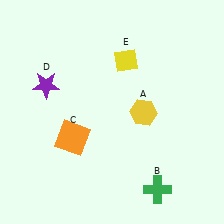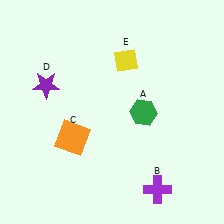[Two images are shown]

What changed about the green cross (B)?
In Image 1, B is green. In Image 2, it changed to purple.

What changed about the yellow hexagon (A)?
In Image 1, A is yellow. In Image 2, it changed to green.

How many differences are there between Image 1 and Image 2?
There are 2 differences between the two images.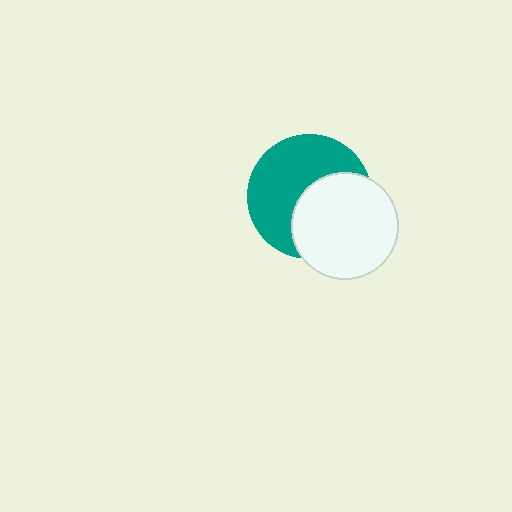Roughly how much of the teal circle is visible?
About half of it is visible (roughly 56%).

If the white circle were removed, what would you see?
You would see the complete teal circle.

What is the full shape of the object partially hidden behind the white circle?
The partially hidden object is a teal circle.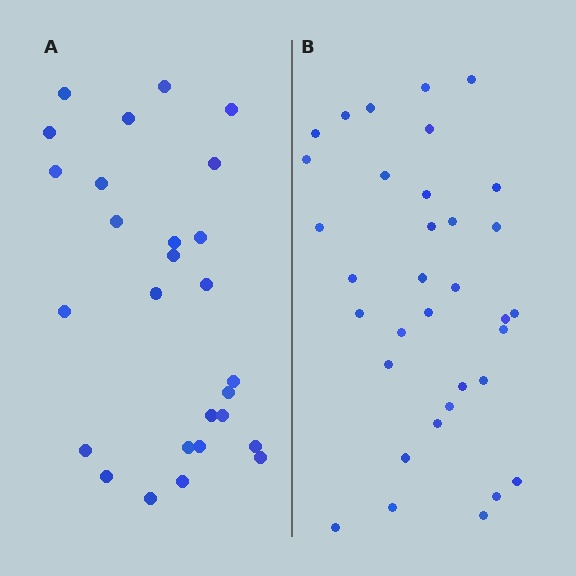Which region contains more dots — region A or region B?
Region B (the right region) has more dots.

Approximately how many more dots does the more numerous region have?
Region B has roughly 8 or so more dots than region A.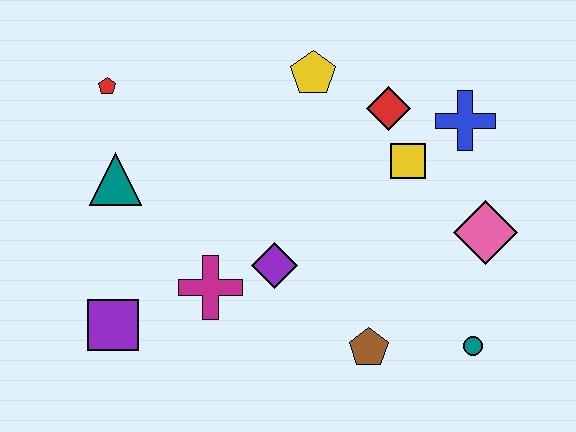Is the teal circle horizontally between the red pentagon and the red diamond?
No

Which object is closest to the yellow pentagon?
The red diamond is closest to the yellow pentagon.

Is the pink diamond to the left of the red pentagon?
No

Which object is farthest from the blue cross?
The purple square is farthest from the blue cross.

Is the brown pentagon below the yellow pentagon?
Yes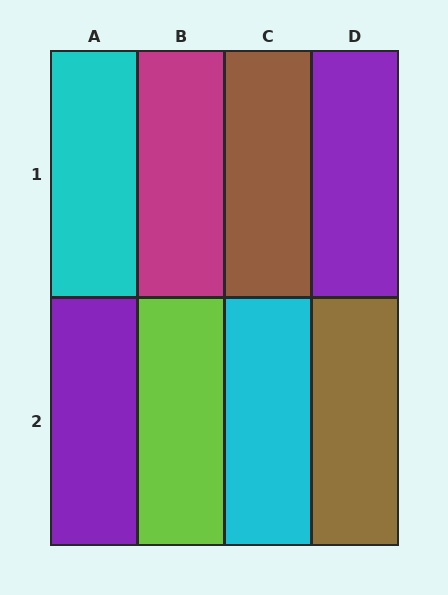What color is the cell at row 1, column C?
Brown.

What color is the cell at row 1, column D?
Purple.